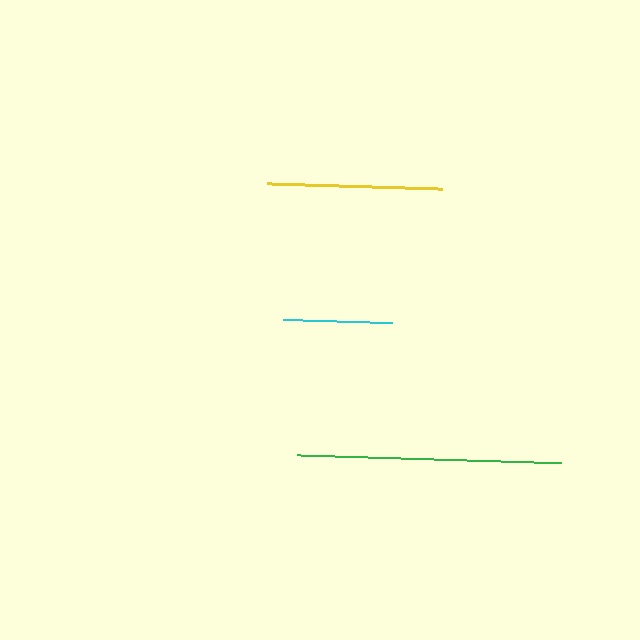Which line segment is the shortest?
The cyan line is the shortest at approximately 109 pixels.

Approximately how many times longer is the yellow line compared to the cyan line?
The yellow line is approximately 1.6 times the length of the cyan line.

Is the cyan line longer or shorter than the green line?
The green line is longer than the cyan line.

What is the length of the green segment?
The green segment is approximately 264 pixels long.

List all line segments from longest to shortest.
From longest to shortest: green, yellow, cyan.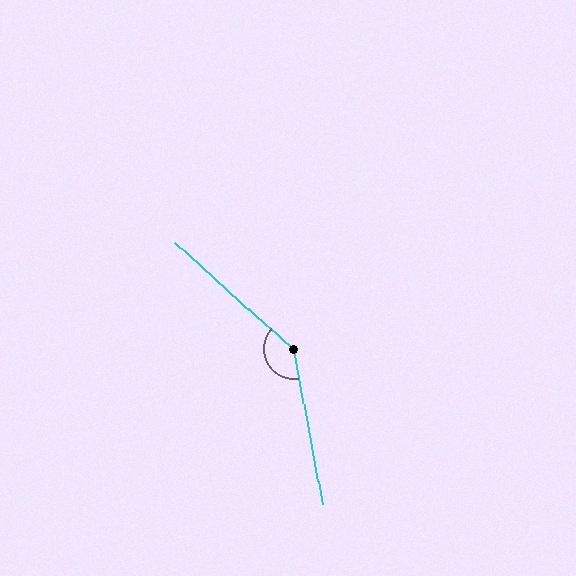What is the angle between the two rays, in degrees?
Approximately 142 degrees.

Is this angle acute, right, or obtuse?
It is obtuse.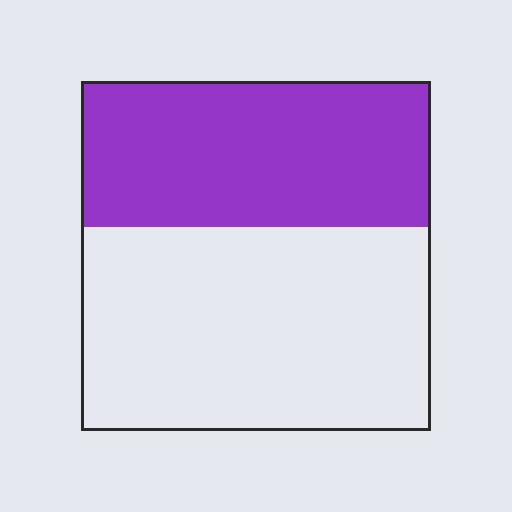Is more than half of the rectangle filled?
No.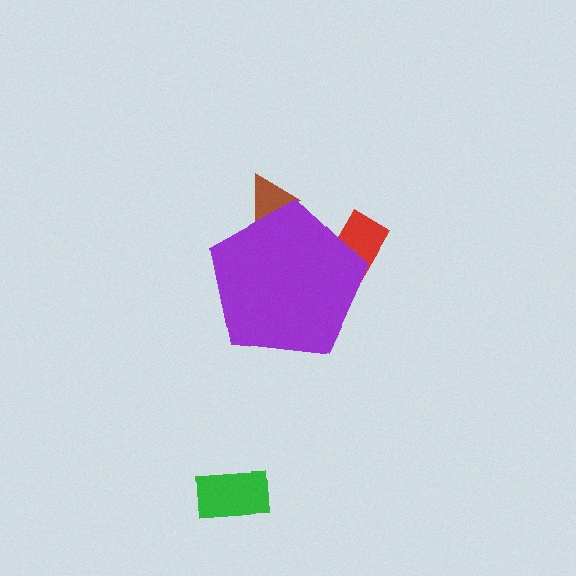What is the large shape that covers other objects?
A purple pentagon.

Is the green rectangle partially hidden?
No, the green rectangle is fully visible.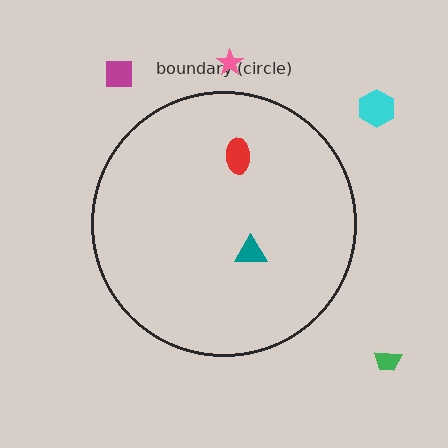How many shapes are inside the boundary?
2 inside, 4 outside.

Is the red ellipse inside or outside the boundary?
Inside.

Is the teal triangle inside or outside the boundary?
Inside.